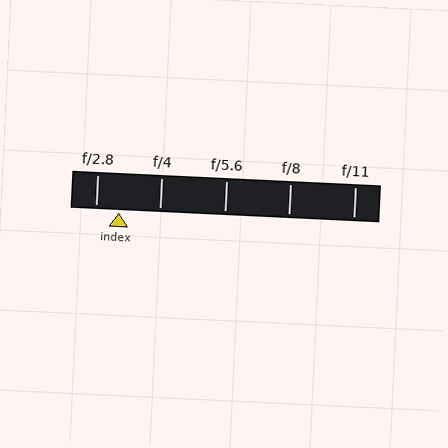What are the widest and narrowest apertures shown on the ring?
The widest aperture shown is f/2.8 and the narrowest is f/11.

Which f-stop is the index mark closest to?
The index mark is closest to f/2.8.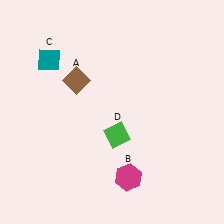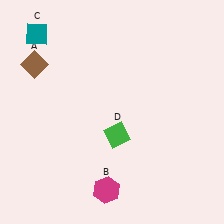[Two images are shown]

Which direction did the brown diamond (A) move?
The brown diamond (A) moved left.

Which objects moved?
The objects that moved are: the brown diamond (A), the magenta hexagon (B), the teal diamond (C).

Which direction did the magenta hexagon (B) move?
The magenta hexagon (B) moved left.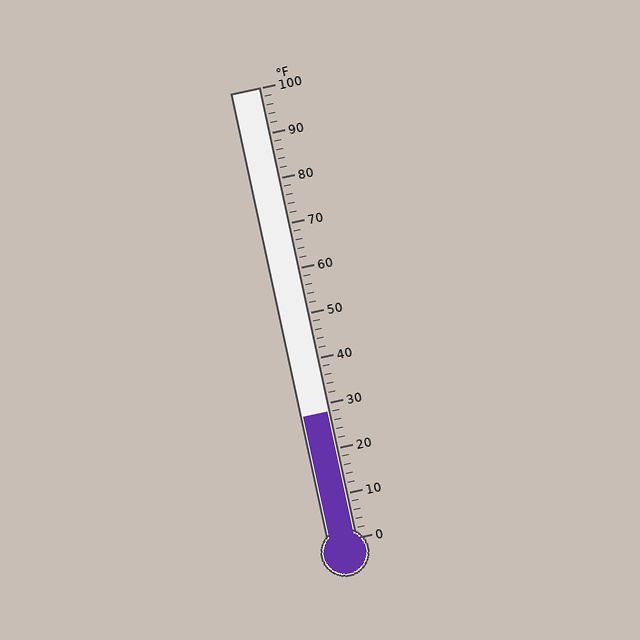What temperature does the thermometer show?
The thermometer shows approximately 28°F.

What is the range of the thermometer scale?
The thermometer scale ranges from 0°F to 100°F.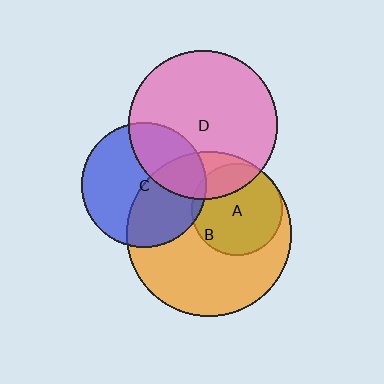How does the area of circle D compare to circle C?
Approximately 1.4 times.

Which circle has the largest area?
Circle B (orange).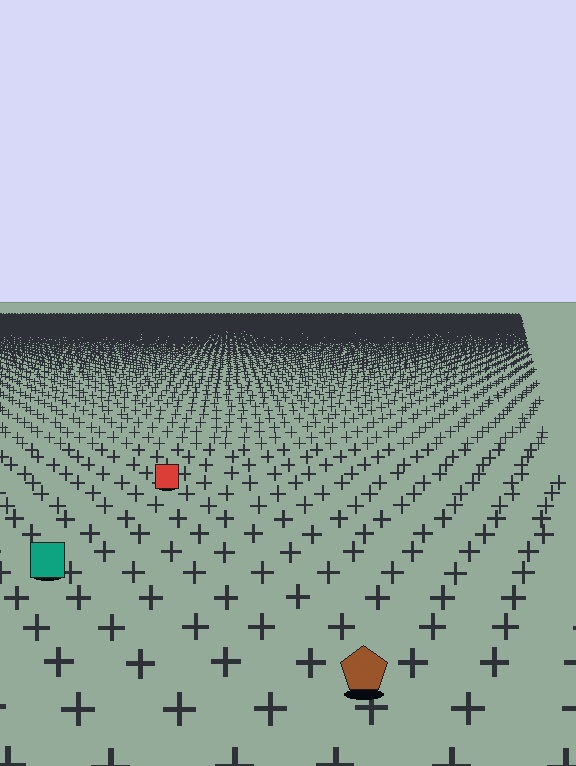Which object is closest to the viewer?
The brown pentagon is closest. The texture marks near it are larger and more spread out.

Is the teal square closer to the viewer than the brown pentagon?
No. The brown pentagon is closer — you can tell from the texture gradient: the ground texture is coarser near it.